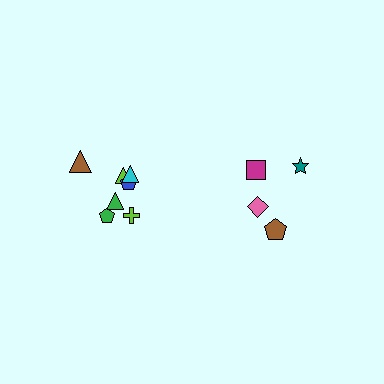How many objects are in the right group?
There are 4 objects.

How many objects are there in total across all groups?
There are 11 objects.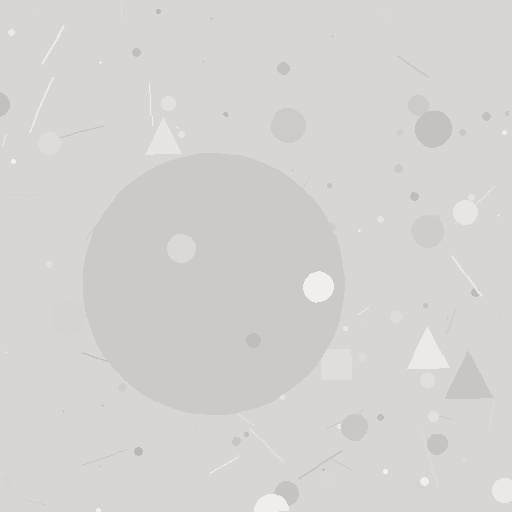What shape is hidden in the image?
A circle is hidden in the image.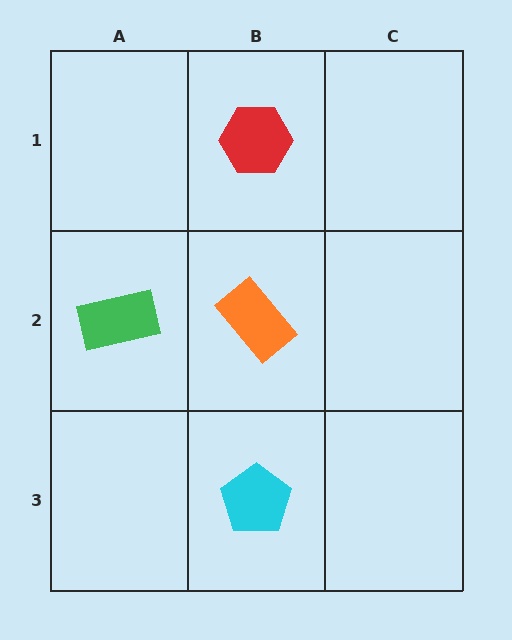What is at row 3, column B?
A cyan pentagon.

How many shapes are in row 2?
2 shapes.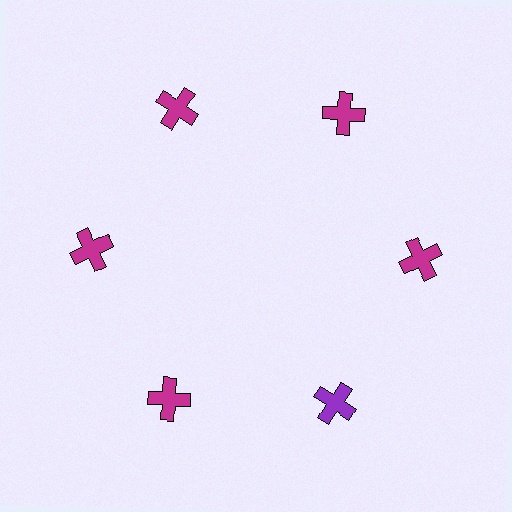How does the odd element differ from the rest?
It has a different color: purple instead of magenta.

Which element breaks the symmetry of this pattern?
The purple cross at roughly the 5 o'clock position breaks the symmetry. All other shapes are magenta crosses.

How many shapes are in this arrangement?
There are 6 shapes arranged in a ring pattern.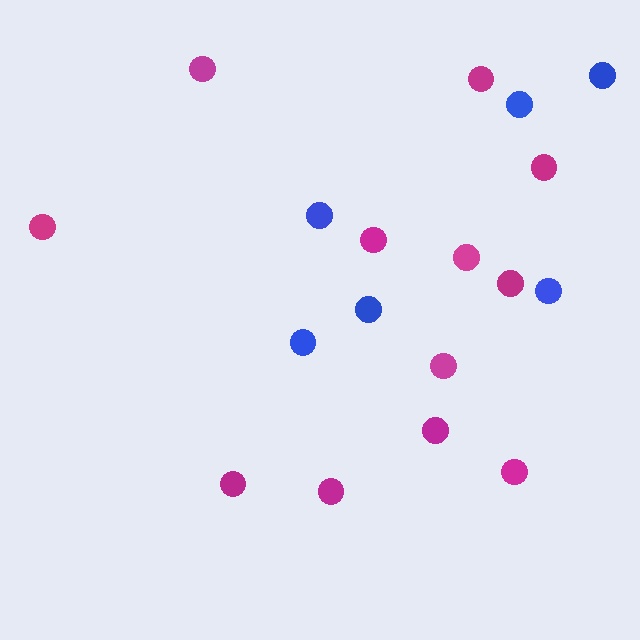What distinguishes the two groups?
There are 2 groups: one group of blue circles (6) and one group of magenta circles (12).